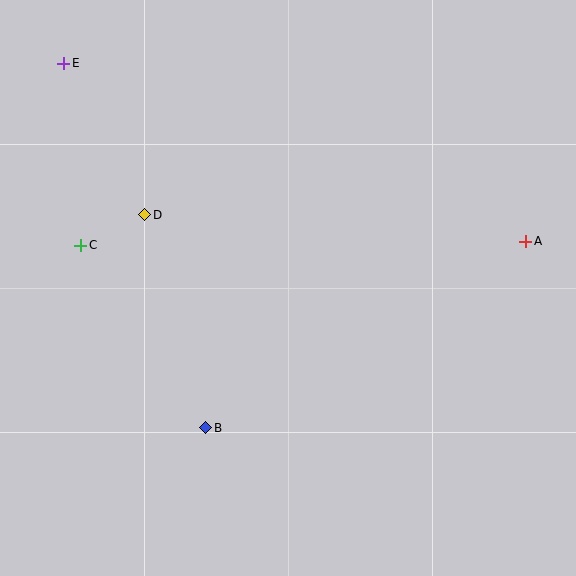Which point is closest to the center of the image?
Point D at (145, 215) is closest to the center.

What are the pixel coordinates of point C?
Point C is at (81, 245).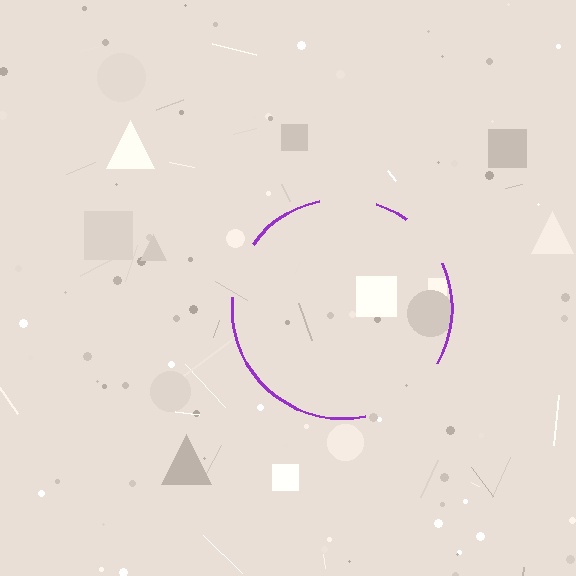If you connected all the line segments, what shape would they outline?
They would outline a circle.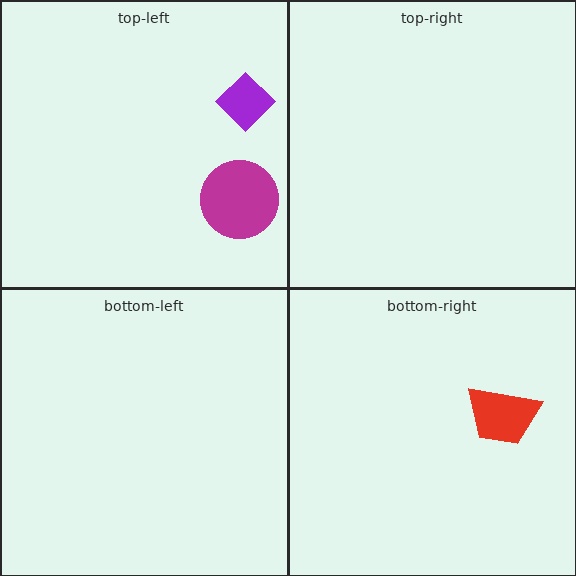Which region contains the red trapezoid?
The bottom-right region.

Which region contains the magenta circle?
The top-left region.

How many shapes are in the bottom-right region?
1.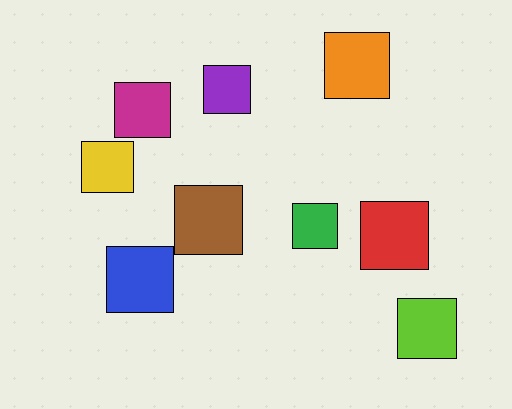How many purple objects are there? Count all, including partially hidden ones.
There is 1 purple object.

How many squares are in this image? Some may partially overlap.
There are 9 squares.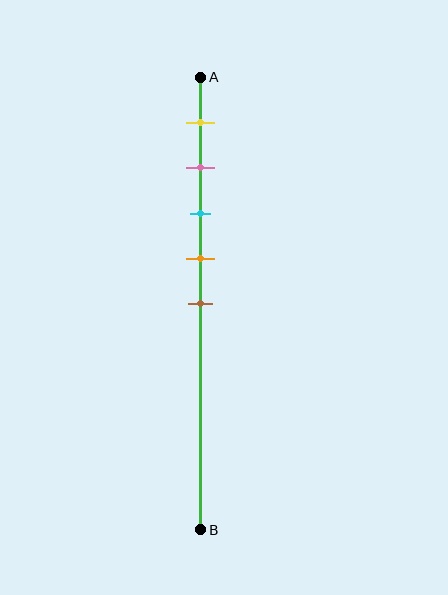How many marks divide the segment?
There are 5 marks dividing the segment.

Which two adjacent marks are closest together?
The pink and cyan marks are the closest adjacent pair.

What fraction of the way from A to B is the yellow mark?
The yellow mark is approximately 10% (0.1) of the way from A to B.